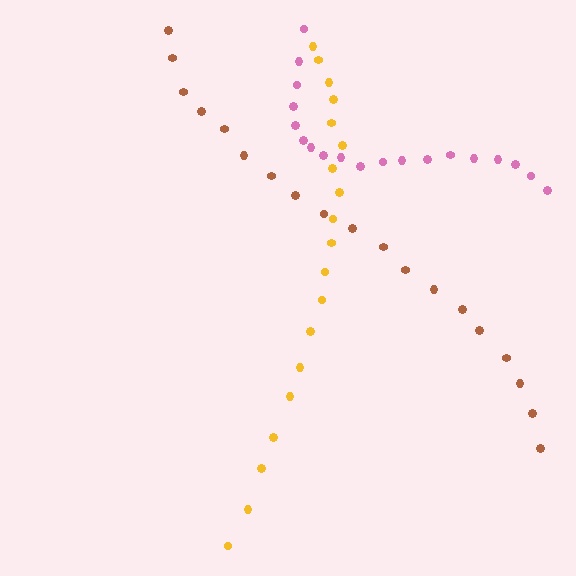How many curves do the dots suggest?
There are 3 distinct paths.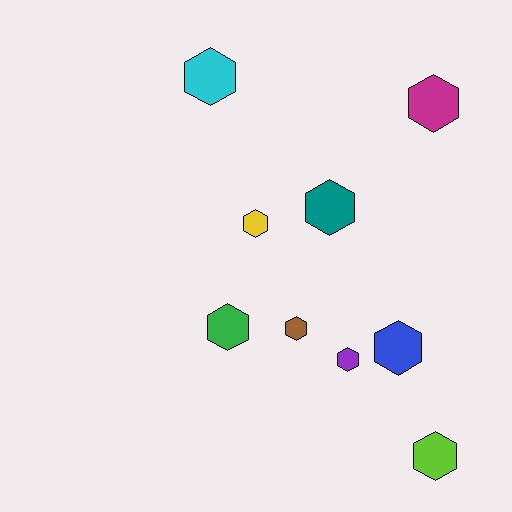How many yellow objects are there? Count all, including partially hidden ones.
There is 1 yellow object.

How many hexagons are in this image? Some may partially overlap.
There are 9 hexagons.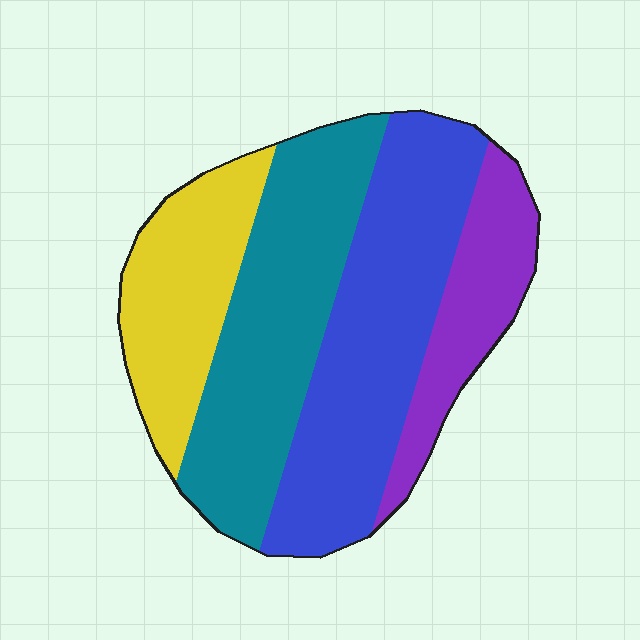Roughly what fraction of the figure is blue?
Blue covers roughly 35% of the figure.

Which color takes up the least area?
Purple, at roughly 15%.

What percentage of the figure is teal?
Teal takes up between a sixth and a third of the figure.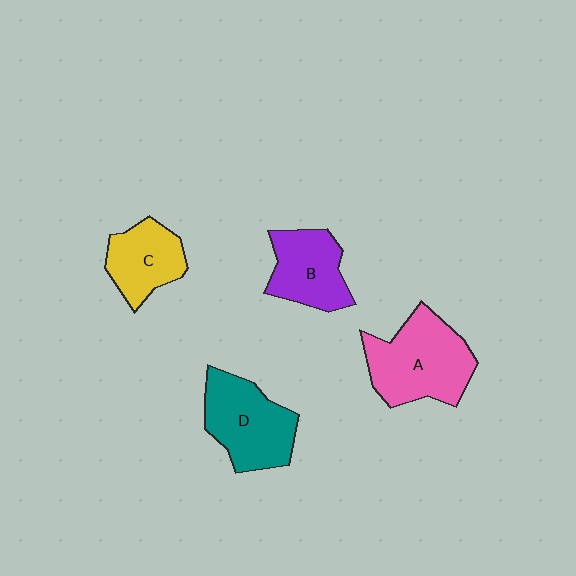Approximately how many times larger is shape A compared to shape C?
Approximately 1.6 times.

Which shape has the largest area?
Shape A (pink).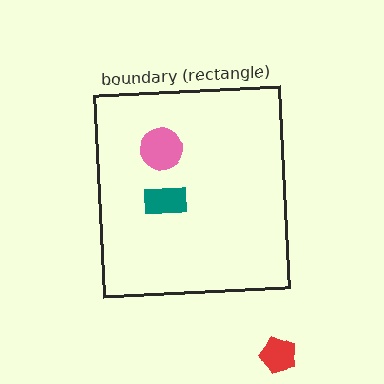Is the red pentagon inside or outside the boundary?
Outside.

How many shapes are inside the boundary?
2 inside, 1 outside.